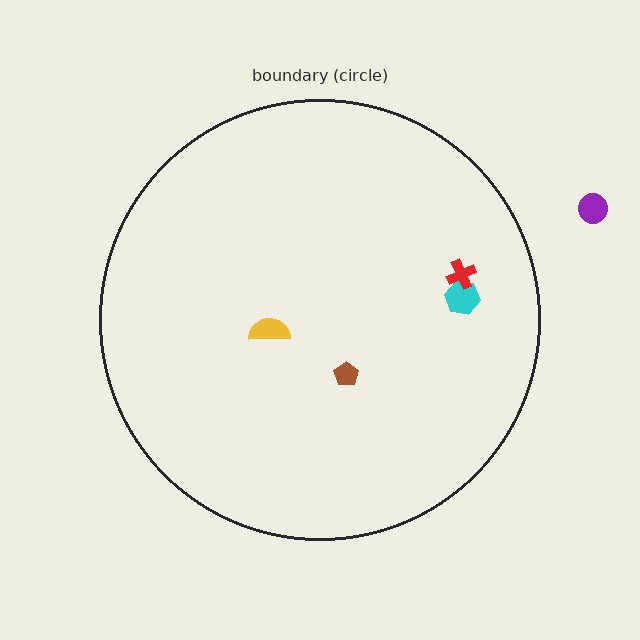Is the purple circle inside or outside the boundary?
Outside.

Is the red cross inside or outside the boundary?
Inside.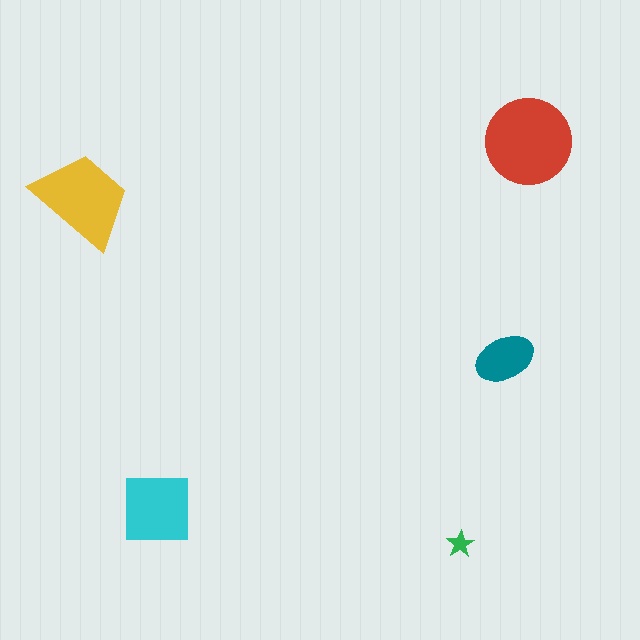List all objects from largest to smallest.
The red circle, the yellow trapezoid, the cyan square, the teal ellipse, the green star.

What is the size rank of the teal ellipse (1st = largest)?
4th.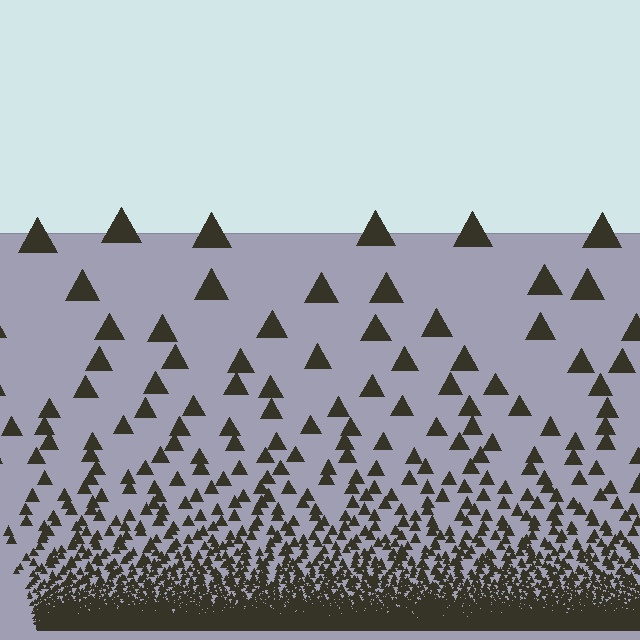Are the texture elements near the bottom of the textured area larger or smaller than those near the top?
Smaller. The gradient is inverted — elements near the bottom are smaller and denser.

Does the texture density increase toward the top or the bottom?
Density increases toward the bottom.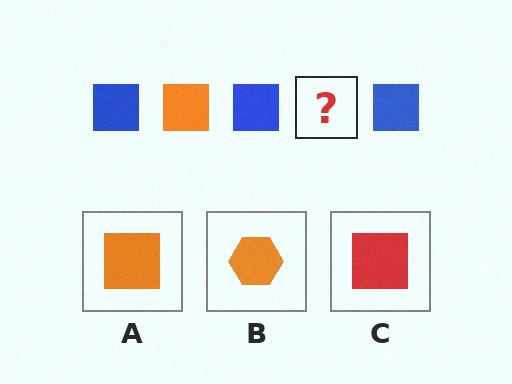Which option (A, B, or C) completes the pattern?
A.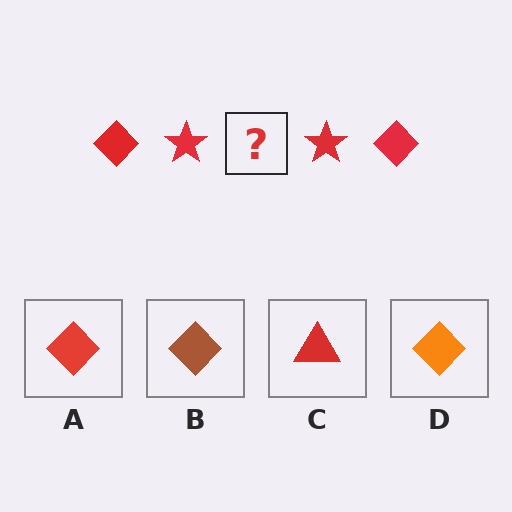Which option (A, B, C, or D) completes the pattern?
A.